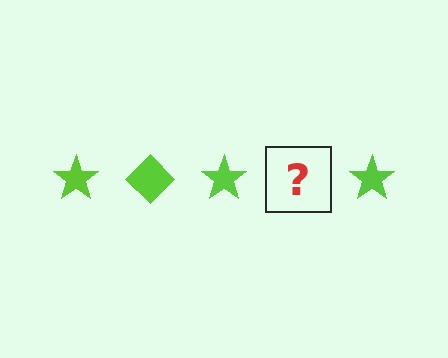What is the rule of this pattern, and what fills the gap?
The rule is that the pattern cycles through star, diamond shapes in lime. The gap should be filled with a lime diamond.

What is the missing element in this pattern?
The missing element is a lime diamond.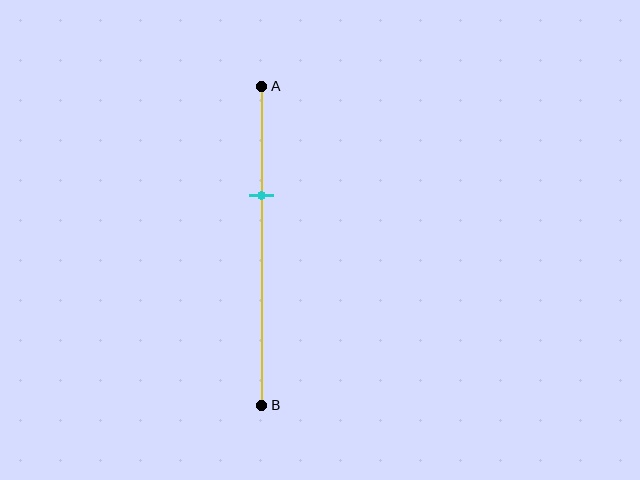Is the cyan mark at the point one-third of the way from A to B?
Yes, the mark is approximately at the one-third point.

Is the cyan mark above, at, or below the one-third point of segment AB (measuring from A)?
The cyan mark is approximately at the one-third point of segment AB.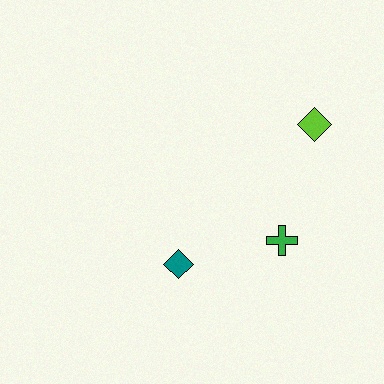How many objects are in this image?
There are 3 objects.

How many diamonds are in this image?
There are 2 diamonds.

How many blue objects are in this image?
There are no blue objects.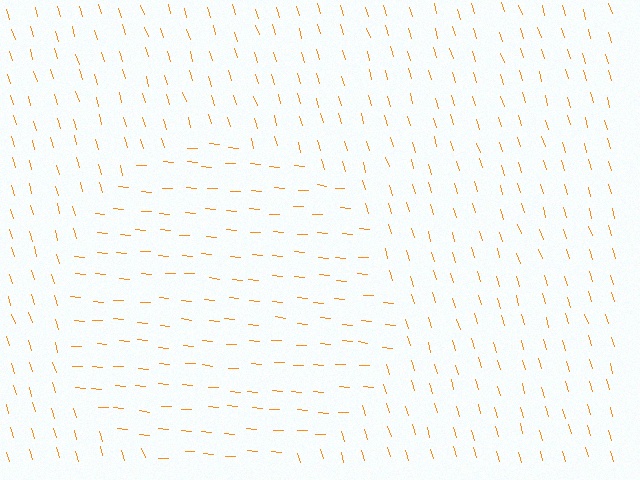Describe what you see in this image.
The image is filled with small orange line segments. A circle region in the image has lines oriented differently from the surrounding lines, creating a visible texture boundary.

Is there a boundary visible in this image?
Yes, there is a texture boundary formed by a change in line orientation.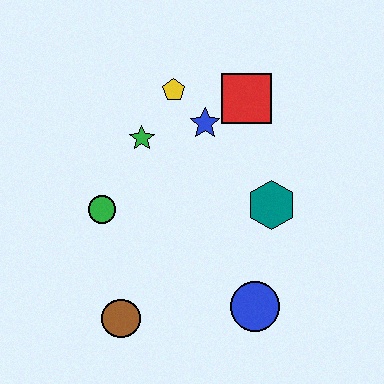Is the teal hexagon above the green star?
No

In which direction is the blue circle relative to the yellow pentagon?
The blue circle is below the yellow pentagon.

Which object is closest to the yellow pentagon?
The blue star is closest to the yellow pentagon.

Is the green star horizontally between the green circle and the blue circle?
Yes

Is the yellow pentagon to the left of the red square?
Yes